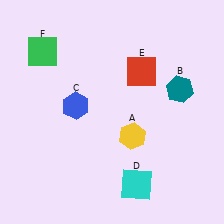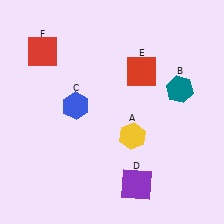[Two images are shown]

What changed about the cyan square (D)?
In Image 1, D is cyan. In Image 2, it changed to purple.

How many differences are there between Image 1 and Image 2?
There are 2 differences between the two images.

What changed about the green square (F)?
In Image 1, F is green. In Image 2, it changed to red.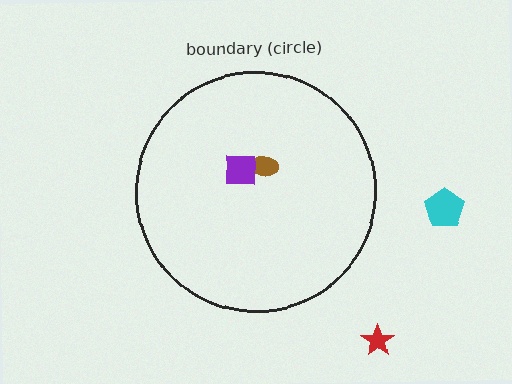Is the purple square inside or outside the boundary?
Inside.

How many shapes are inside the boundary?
2 inside, 2 outside.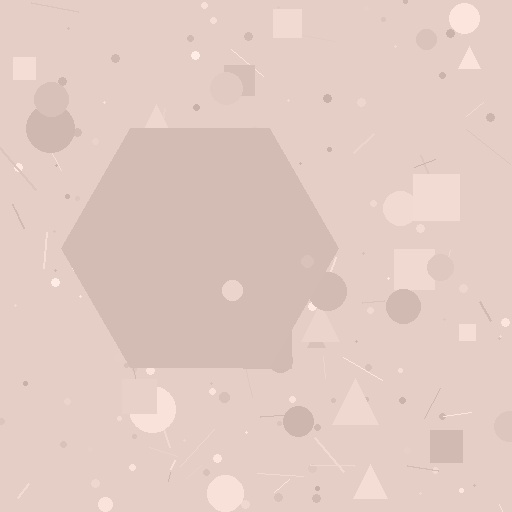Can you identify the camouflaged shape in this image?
The camouflaged shape is a hexagon.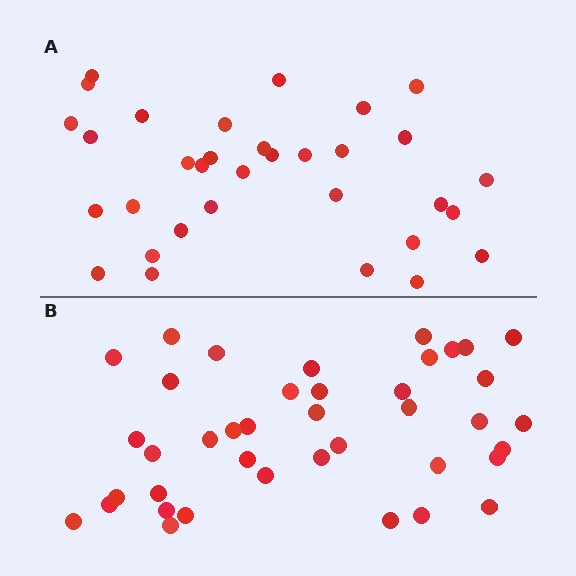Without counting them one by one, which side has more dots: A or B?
Region B (the bottom region) has more dots.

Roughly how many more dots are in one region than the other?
Region B has roughly 8 or so more dots than region A.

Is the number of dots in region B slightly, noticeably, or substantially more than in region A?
Region B has only slightly more — the two regions are fairly close. The ratio is roughly 1.2 to 1.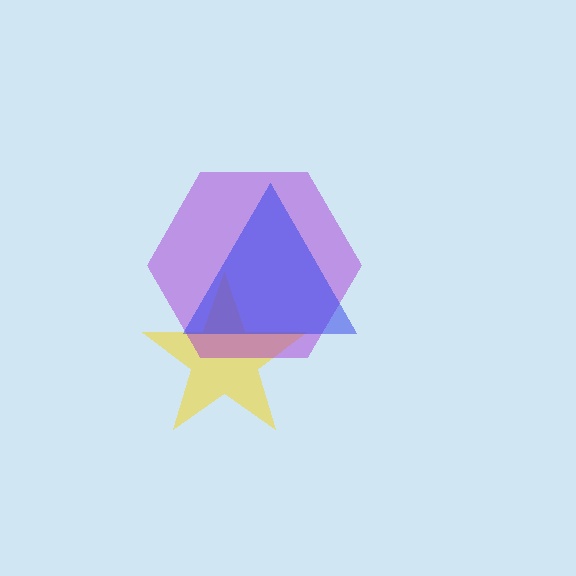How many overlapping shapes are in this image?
There are 3 overlapping shapes in the image.